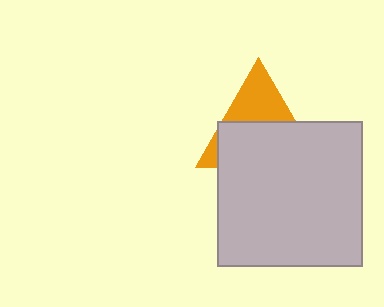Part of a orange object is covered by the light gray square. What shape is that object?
It is a triangle.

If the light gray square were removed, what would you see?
You would see the complete orange triangle.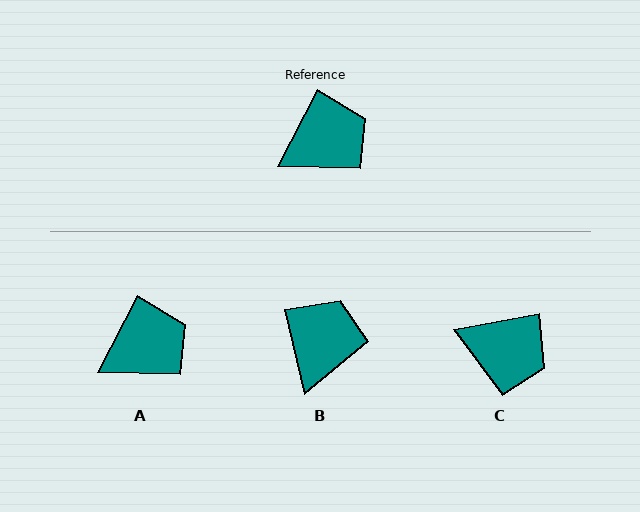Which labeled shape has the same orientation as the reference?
A.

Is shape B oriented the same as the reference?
No, it is off by about 40 degrees.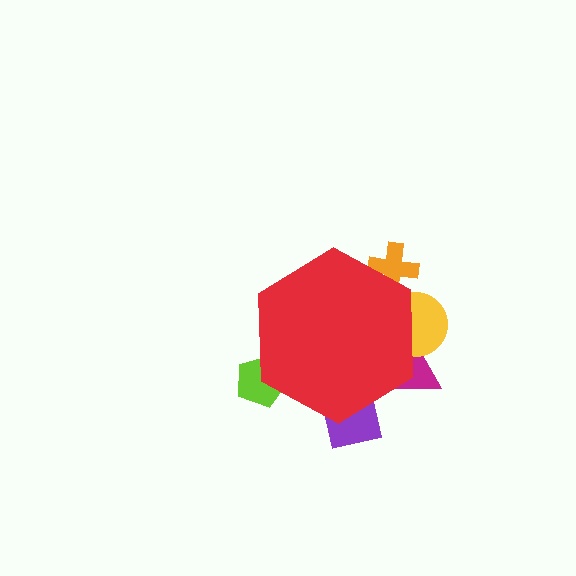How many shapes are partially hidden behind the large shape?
5 shapes are partially hidden.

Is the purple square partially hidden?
Yes, the purple square is partially hidden behind the red hexagon.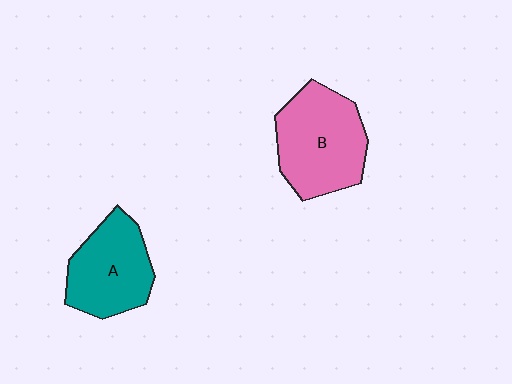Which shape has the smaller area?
Shape A (teal).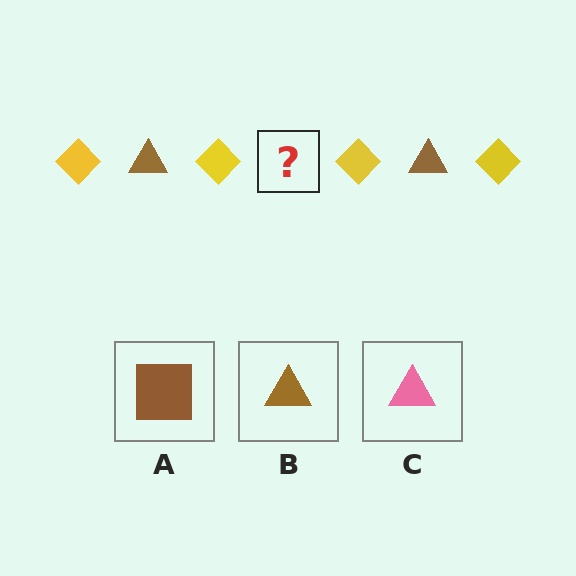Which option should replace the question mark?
Option B.